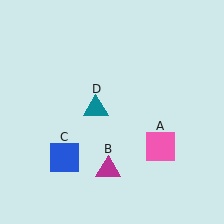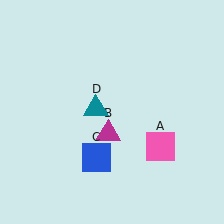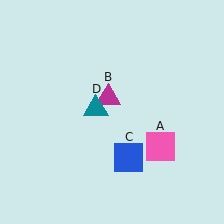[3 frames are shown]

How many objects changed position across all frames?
2 objects changed position: magenta triangle (object B), blue square (object C).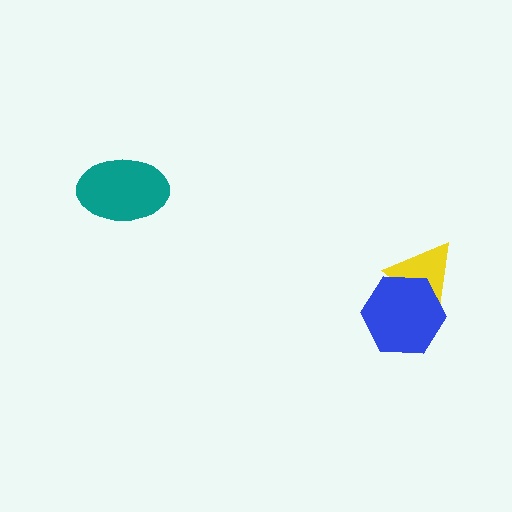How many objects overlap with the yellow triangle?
1 object overlaps with the yellow triangle.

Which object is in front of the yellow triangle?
The blue hexagon is in front of the yellow triangle.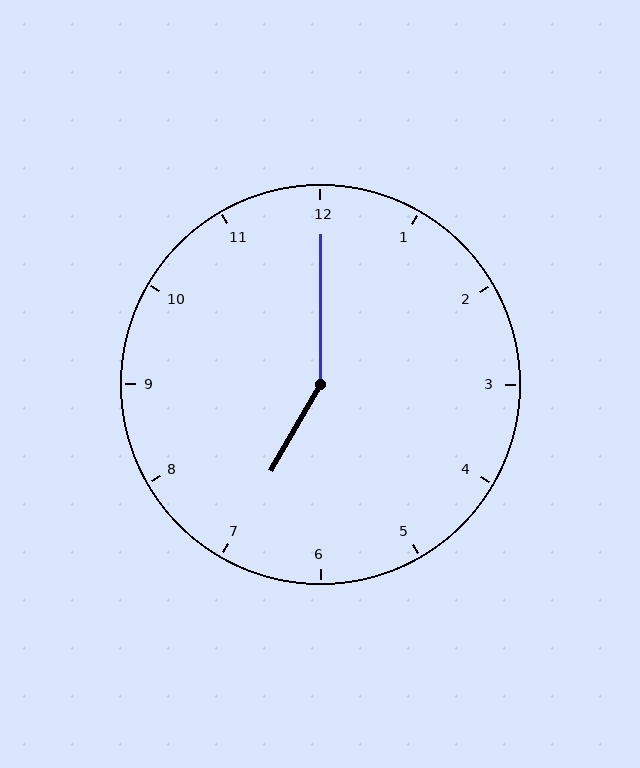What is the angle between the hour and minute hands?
Approximately 150 degrees.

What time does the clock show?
7:00.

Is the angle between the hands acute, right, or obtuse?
It is obtuse.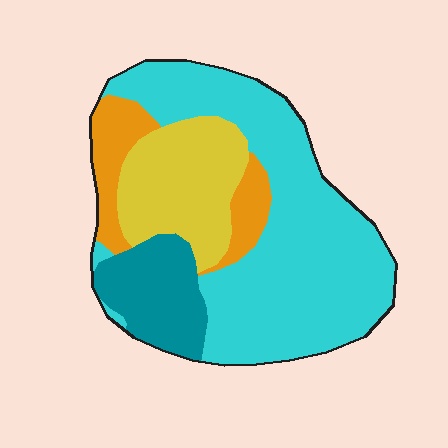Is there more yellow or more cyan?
Cyan.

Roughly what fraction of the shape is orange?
Orange takes up about one eighth (1/8) of the shape.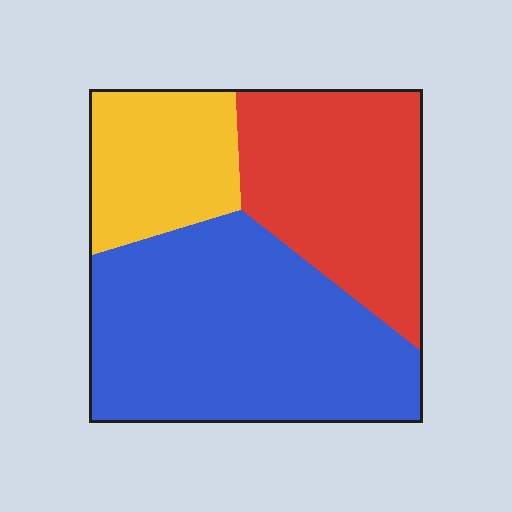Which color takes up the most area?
Blue, at roughly 50%.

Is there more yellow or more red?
Red.